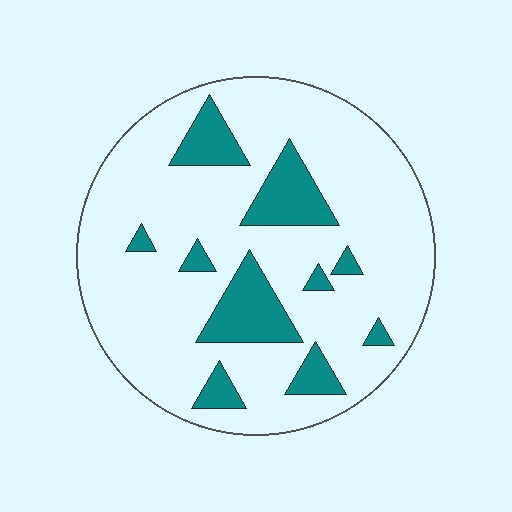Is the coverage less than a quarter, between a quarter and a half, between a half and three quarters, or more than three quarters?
Less than a quarter.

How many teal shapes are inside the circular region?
10.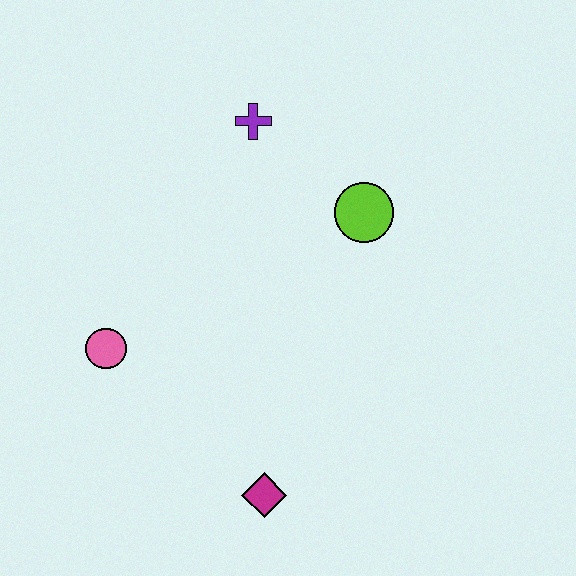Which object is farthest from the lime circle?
The magenta diamond is farthest from the lime circle.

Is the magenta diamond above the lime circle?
No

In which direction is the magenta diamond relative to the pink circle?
The magenta diamond is to the right of the pink circle.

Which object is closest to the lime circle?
The purple cross is closest to the lime circle.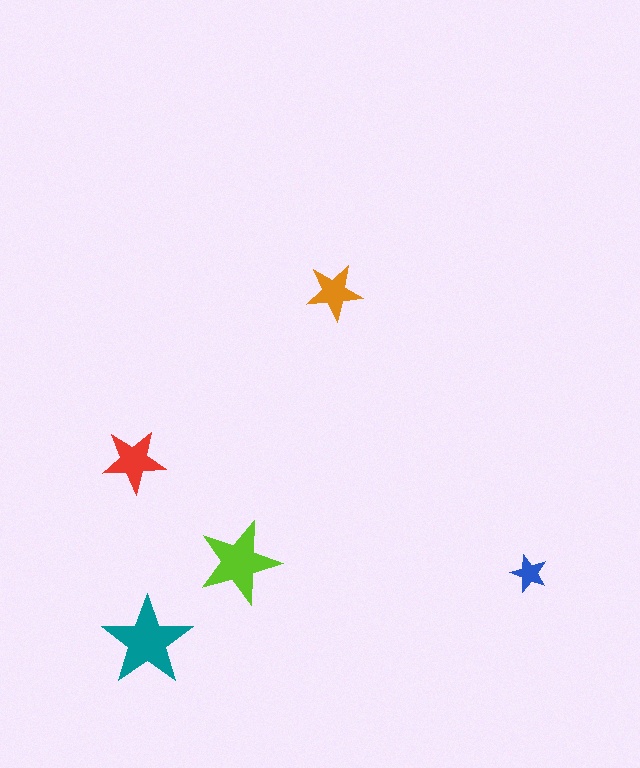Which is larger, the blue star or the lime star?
The lime one.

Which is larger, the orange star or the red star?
The red one.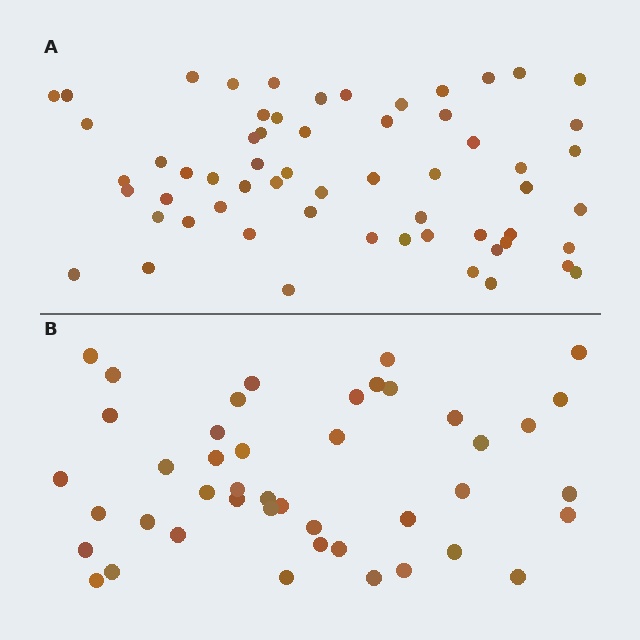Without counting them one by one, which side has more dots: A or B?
Region A (the top region) has more dots.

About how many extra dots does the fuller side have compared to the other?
Region A has approximately 15 more dots than region B.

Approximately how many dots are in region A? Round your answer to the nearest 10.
About 60 dots.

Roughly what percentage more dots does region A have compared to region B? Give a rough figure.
About 35% more.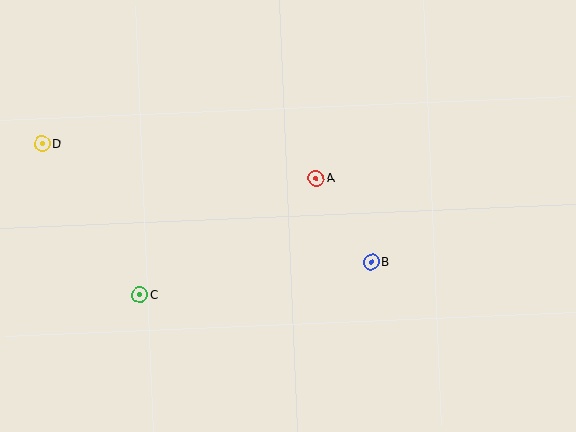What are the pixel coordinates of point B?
Point B is at (371, 262).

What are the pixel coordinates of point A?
Point A is at (316, 178).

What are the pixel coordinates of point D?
Point D is at (42, 144).